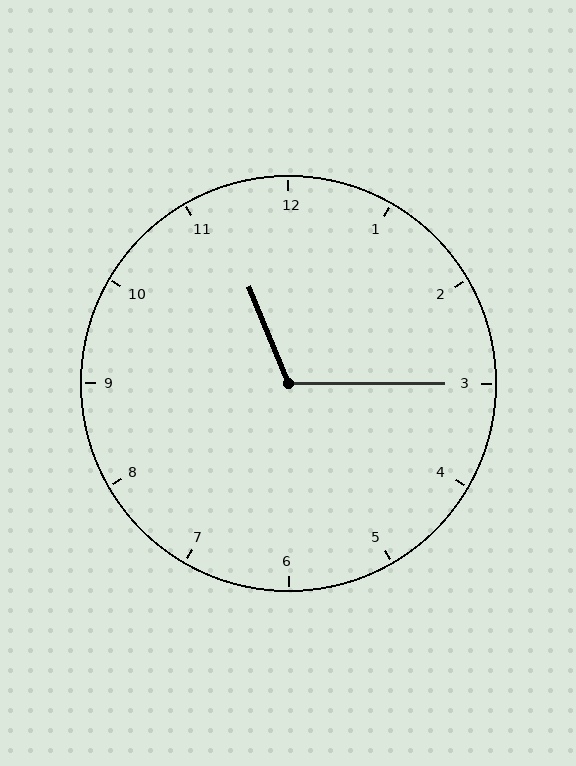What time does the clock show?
11:15.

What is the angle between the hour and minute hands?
Approximately 112 degrees.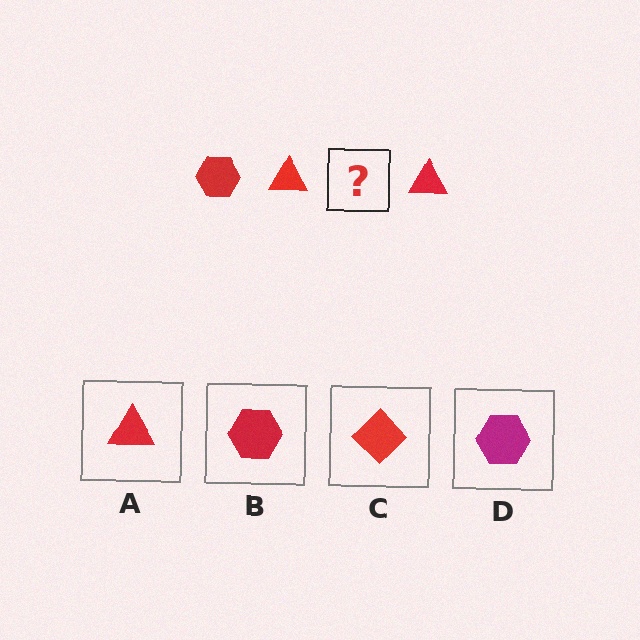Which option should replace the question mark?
Option B.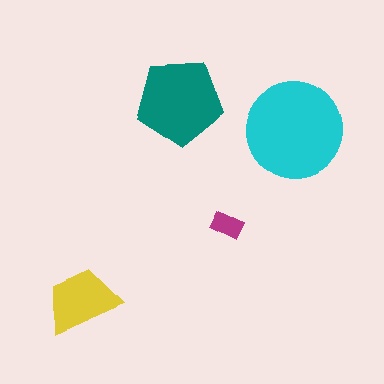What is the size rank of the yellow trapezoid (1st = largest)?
3rd.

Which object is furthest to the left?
The yellow trapezoid is leftmost.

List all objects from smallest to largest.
The magenta rectangle, the yellow trapezoid, the teal pentagon, the cyan circle.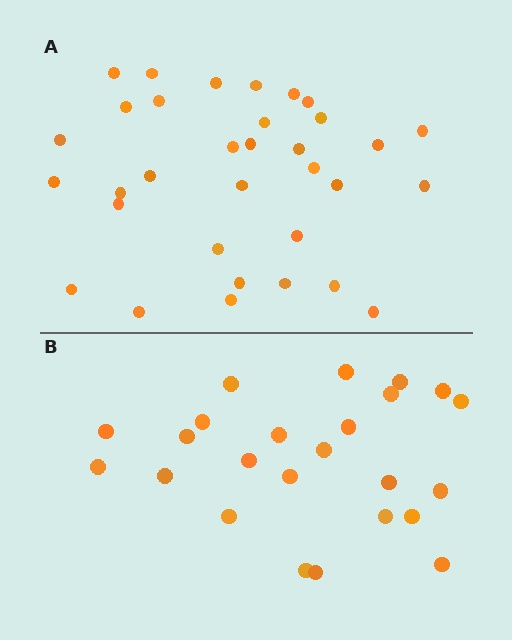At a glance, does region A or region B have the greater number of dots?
Region A (the top region) has more dots.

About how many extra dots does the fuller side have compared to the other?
Region A has roughly 8 or so more dots than region B.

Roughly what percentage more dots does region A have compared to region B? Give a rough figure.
About 40% more.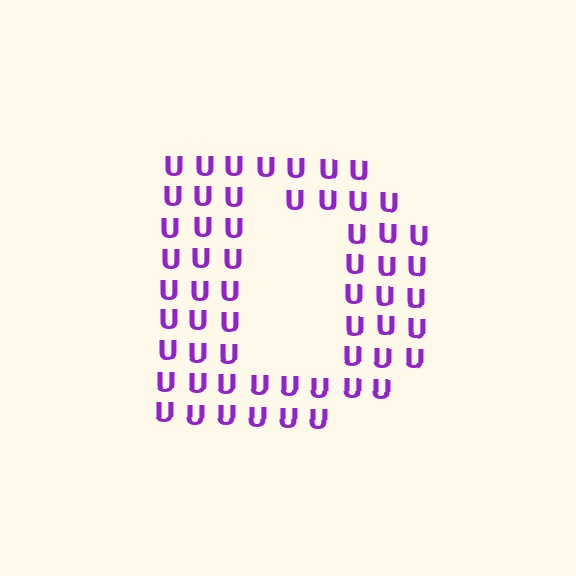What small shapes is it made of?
It is made of small letter U's.